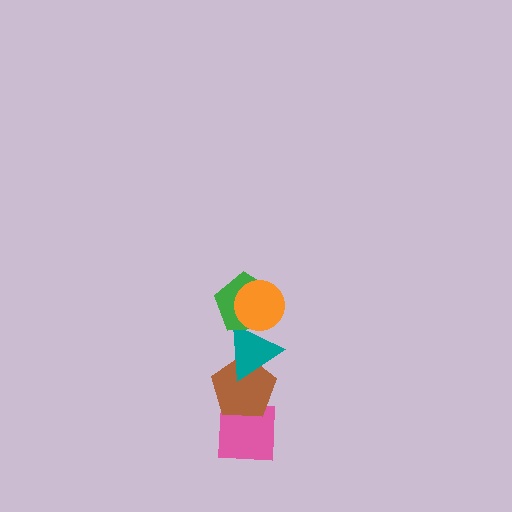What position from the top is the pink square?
The pink square is 5th from the top.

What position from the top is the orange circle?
The orange circle is 1st from the top.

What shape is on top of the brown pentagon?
The teal triangle is on top of the brown pentagon.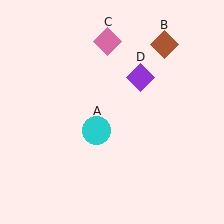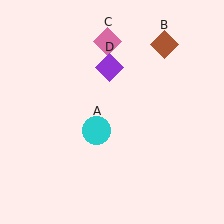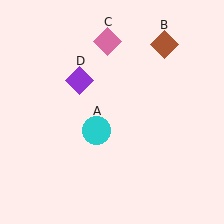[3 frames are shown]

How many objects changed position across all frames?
1 object changed position: purple diamond (object D).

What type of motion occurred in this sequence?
The purple diamond (object D) rotated counterclockwise around the center of the scene.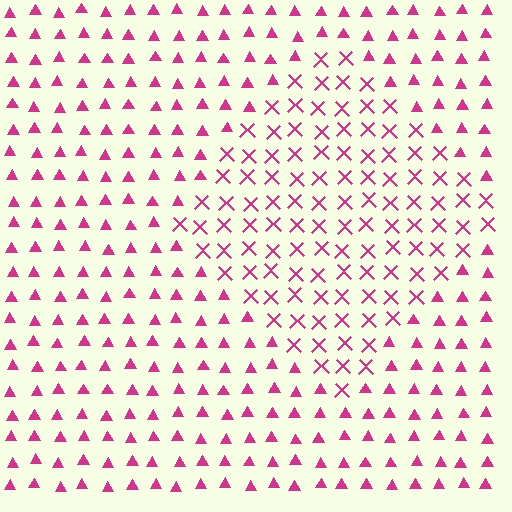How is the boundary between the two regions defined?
The boundary is defined by a change in element shape: X marks inside vs. triangles outside. All elements share the same color and spacing.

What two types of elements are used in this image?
The image uses X marks inside the diamond region and triangles outside it.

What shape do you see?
I see a diamond.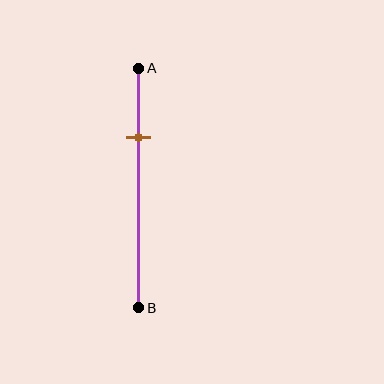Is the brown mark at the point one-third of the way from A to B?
No, the mark is at about 30% from A, not at the 33% one-third point.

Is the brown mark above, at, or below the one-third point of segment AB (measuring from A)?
The brown mark is above the one-third point of segment AB.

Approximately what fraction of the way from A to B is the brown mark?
The brown mark is approximately 30% of the way from A to B.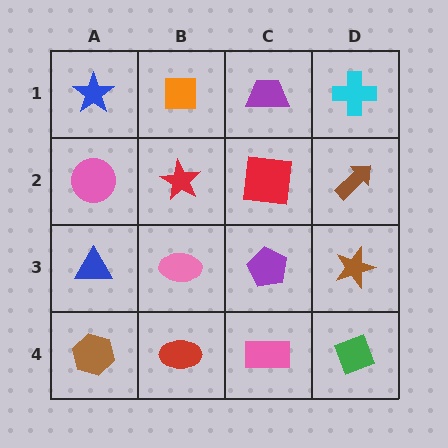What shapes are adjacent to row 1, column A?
A pink circle (row 2, column A), an orange square (row 1, column B).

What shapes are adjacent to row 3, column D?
A brown arrow (row 2, column D), a green diamond (row 4, column D), a purple pentagon (row 3, column C).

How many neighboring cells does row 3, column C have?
4.